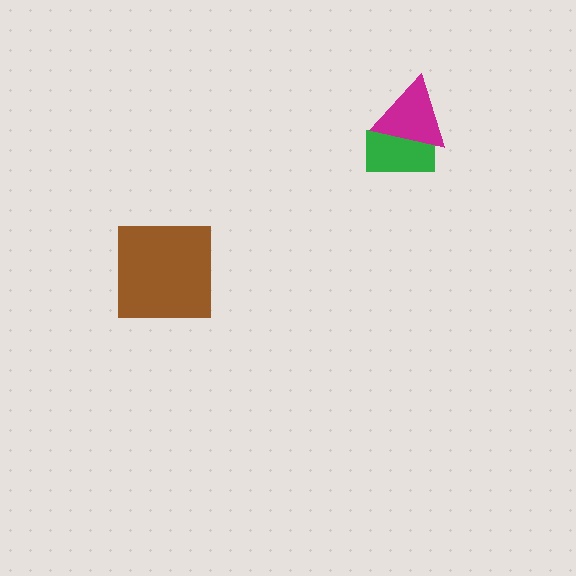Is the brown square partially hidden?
No, no other shape covers it.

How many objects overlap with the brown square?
0 objects overlap with the brown square.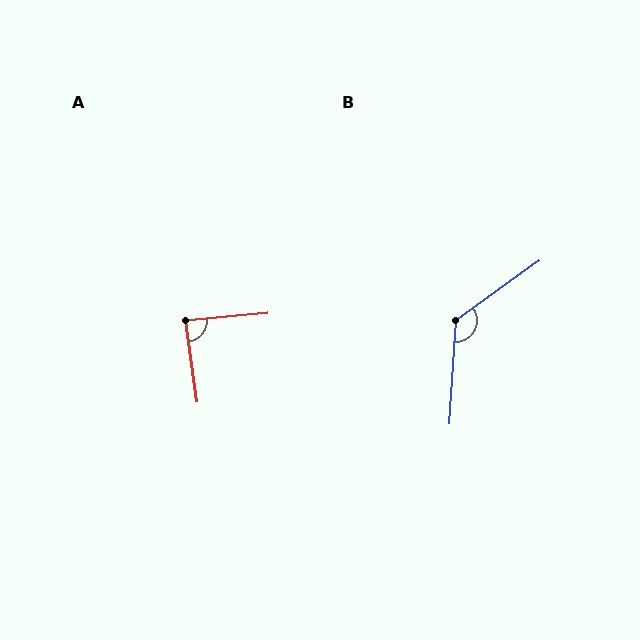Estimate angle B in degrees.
Approximately 129 degrees.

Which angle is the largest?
B, at approximately 129 degrees.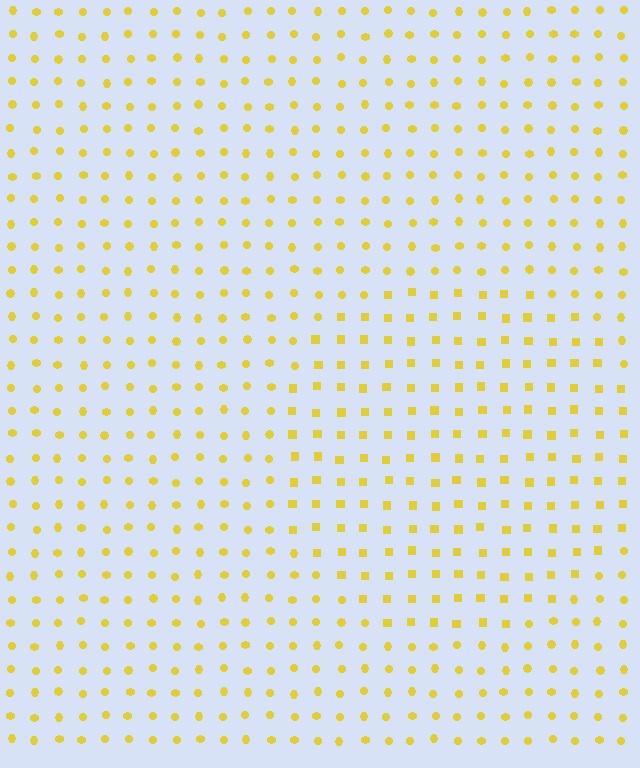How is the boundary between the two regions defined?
The boundary is defined by a change in element shape: squares inside vs. circles outside. All elements share the same color and spacing.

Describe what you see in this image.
The image is filled with small yellow elements arranged in a uniform grid. A circle-shaped region contains squares, while the surrounding area contains circles. The boundary is defined purely by the change in element shape.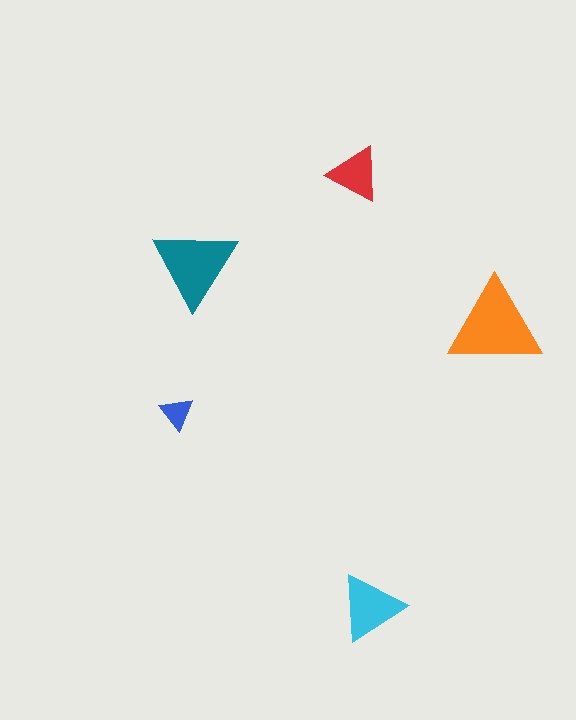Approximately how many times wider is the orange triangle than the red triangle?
About 1.5 times wider.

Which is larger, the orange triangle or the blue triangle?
The orange one.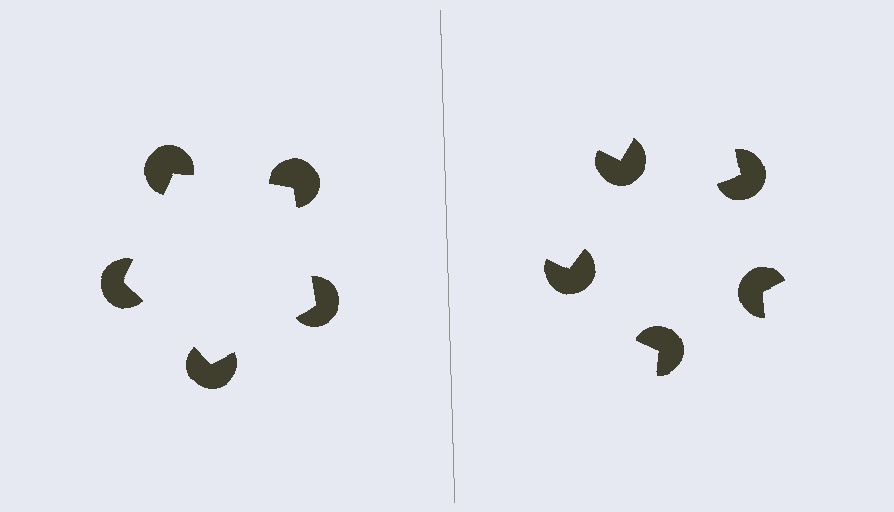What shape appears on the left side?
An illusory pentagon.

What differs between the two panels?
The pac-man discs are positioned identically on both sides; only the wedge orientations differ. On the left they align to a pentagon; on the right they are misaligned.